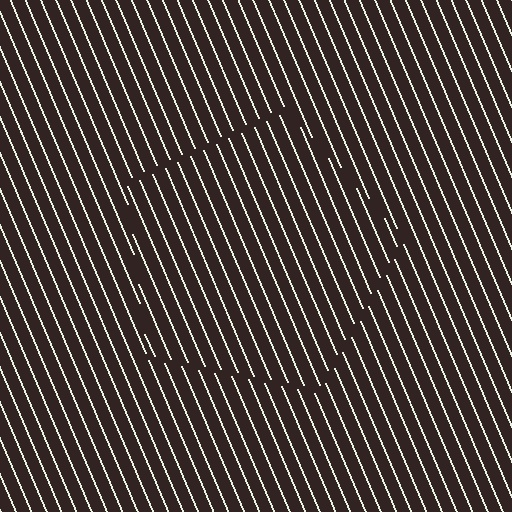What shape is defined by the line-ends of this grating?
An illusory pentagon. The interior of the shape contains the same grating, shifted by half a period — the contour is defined by the phase discontinuity where line-ends from the inner and outer gratings abut.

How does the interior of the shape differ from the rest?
The interior of the shape contains the same grating, shifted by half a period — the contour is defined by the phase discontinuity where line-ends from the inner and outer gratings abut.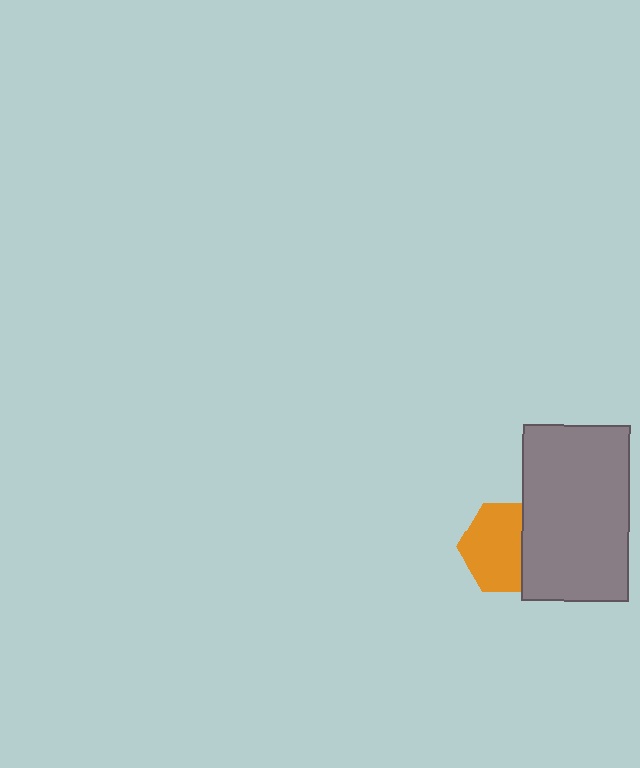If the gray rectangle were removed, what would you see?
You would see the complete orange hexagon.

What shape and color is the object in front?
The object in front is a gray rectangle.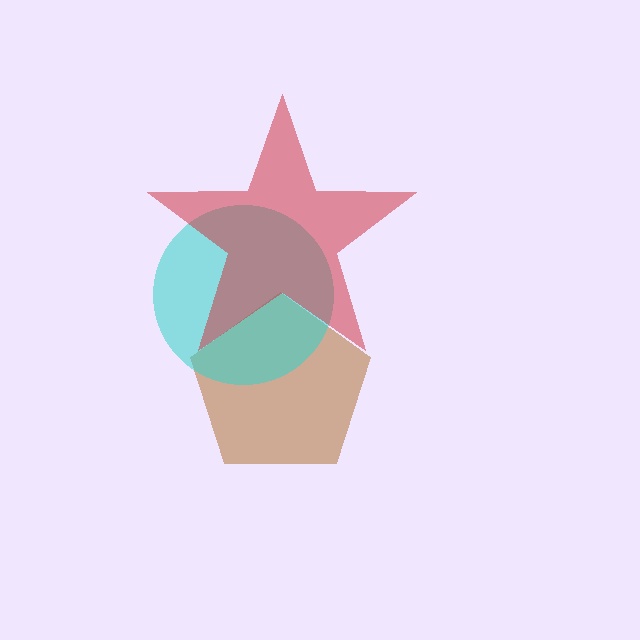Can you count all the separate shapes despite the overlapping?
Yes, there are 3 separate shapes.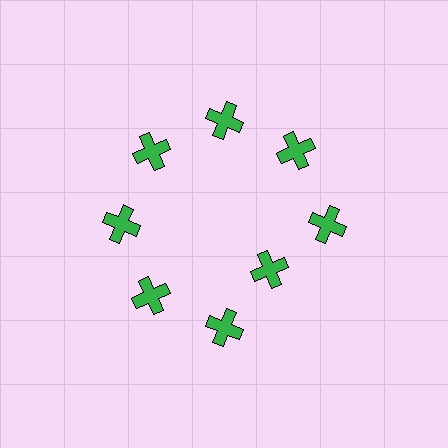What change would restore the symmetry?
The symmetry would be restored by moving it outward, back onto the ring so that all 8 crosses sit at equal angles and equal distance from the center.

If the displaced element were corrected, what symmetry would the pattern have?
It would have 8-fold rotational symmetry — the pattern would map onto itself every 45 degrees.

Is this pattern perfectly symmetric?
No. The 8 green crosses are arranged in a ring, but one element near the 4 o'clock position is pulled inward toward the center, breaking the 8-fold rotational symmetry.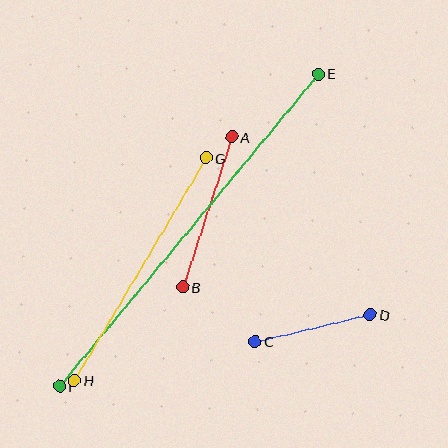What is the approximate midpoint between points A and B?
The midpoint is at approximately (207, 212) pixels.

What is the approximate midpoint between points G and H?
The midpoint is at approximately (140, 269) pixels.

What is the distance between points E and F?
The distance is approximately 405 pixels.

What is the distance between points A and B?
The distance is approximately 158 pixels.